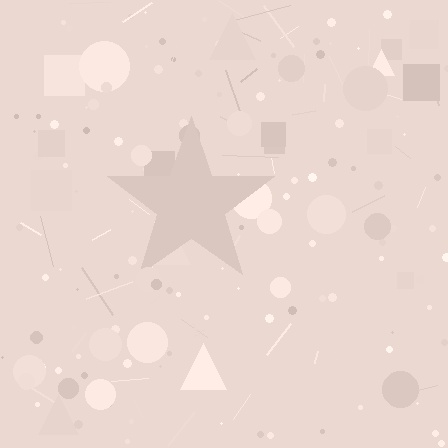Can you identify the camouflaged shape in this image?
The camouflaged shape is a star.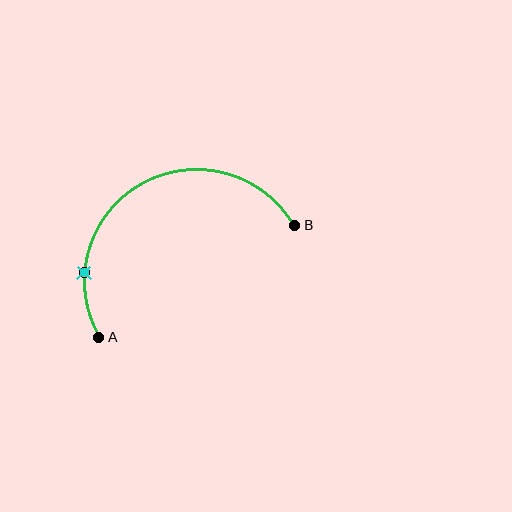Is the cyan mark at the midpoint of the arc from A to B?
No. The cyan mark lies on the arc but is closer to endpoint A. The arc midpoint would be at the point on the curve equidistant along the arc from both A and B.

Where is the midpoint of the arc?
The arc midpoint is the point on the curve farthest from the straight line joining A and B. It sits above that line.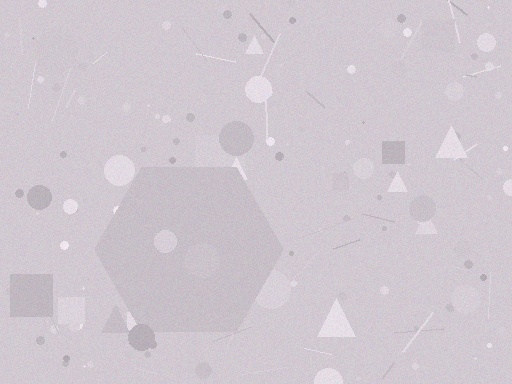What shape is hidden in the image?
A hexagon is hidden in the image.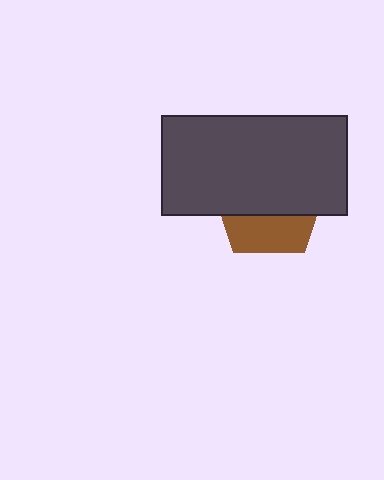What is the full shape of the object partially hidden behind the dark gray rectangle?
The partially hidden object is a brown pentagon.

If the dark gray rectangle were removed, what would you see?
You would see the complete brown pentagon.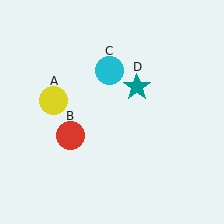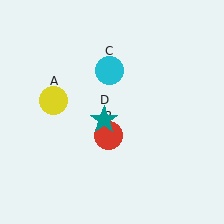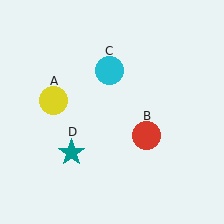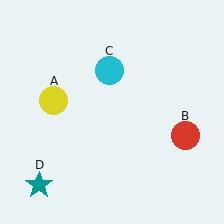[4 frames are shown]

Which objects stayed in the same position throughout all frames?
Yellow circle (object A) and cyan circle (object C) remained stationary.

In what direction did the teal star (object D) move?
The teal star (object D) moved down and to the left.